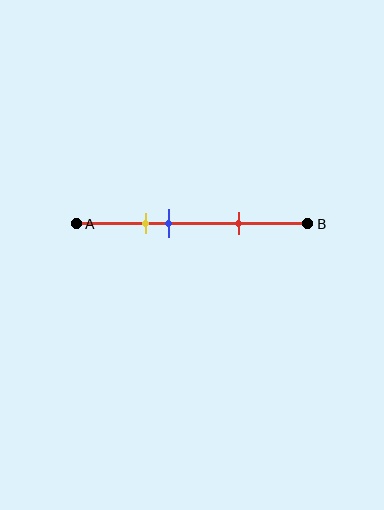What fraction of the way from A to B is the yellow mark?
The yellow mark is approximately 30% (0.3) of the way from A to B.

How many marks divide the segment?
There are 3 marks dividing the segment.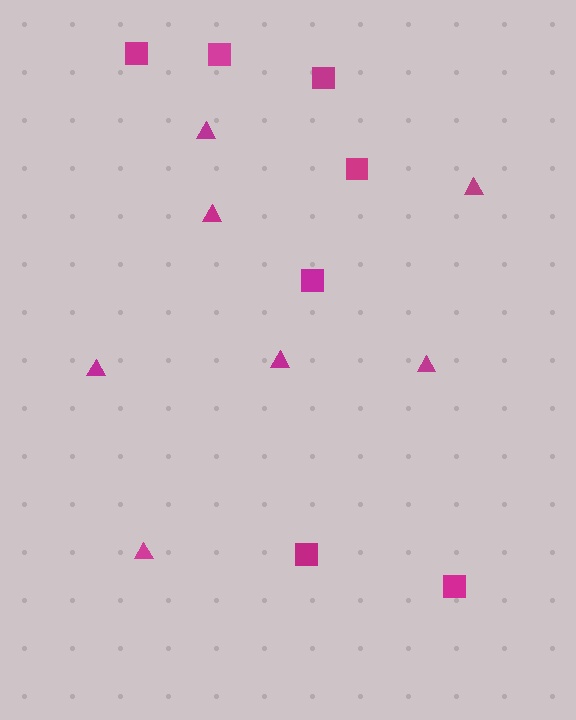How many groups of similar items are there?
There are 2 groups: one group of triangles (7) and one group of squares (7).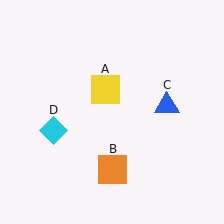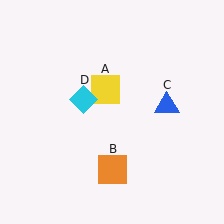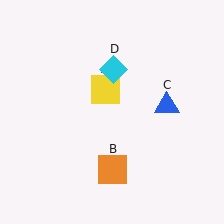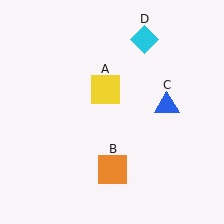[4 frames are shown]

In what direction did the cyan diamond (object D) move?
The cyan diamond (object D) moved up and to the right.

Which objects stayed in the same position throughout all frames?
Yellow square (object A) and orange square (object B) and blue triangle (object C) remained stationary.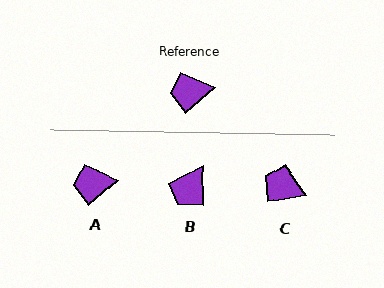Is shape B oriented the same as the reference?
No, it is off by about 49 degrees.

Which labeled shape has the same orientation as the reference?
A.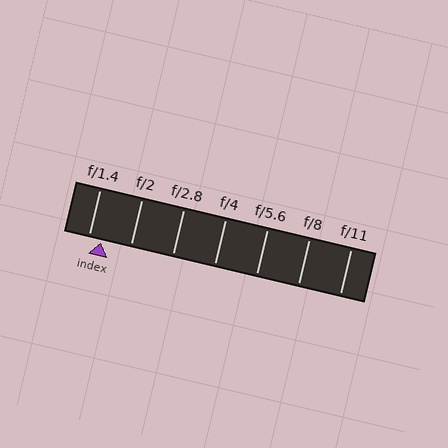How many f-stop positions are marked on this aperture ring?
There are 7 f-stop positions marked.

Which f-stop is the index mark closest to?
The index mark is closest to f/1.4.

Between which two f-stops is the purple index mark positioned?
The index mark is between f/1.4 and f/2.